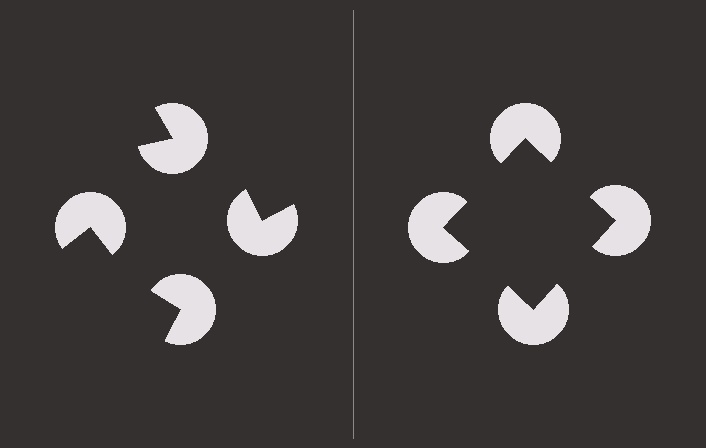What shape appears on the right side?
An illusory square.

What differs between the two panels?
The pac-man discs are positioned identically on both sides; only the wedge orientations differ. On the right they align to a square; on the left they are misaligned.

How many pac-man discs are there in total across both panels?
8 — 4 on each side.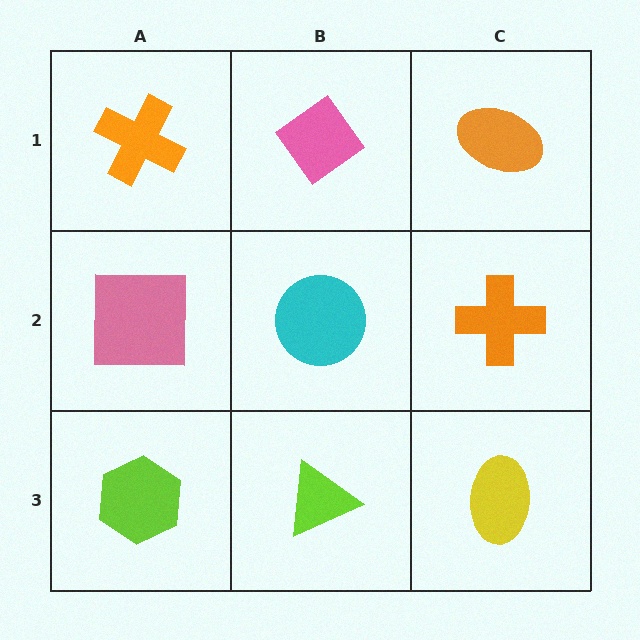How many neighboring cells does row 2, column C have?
3.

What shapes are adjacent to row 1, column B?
A cyan circle (row 2, column B), an orange cross (row 1, column A), an orange ellipse (row 1, column C).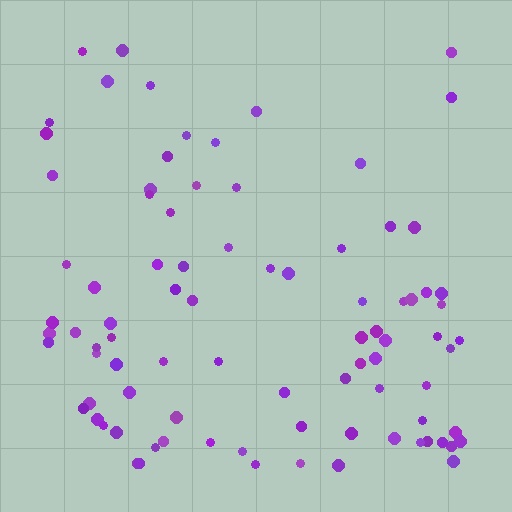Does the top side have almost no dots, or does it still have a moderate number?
Still a moderate number, just noticeably fewer than the bottom.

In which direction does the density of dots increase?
From top to bottom, with the bottom side densest.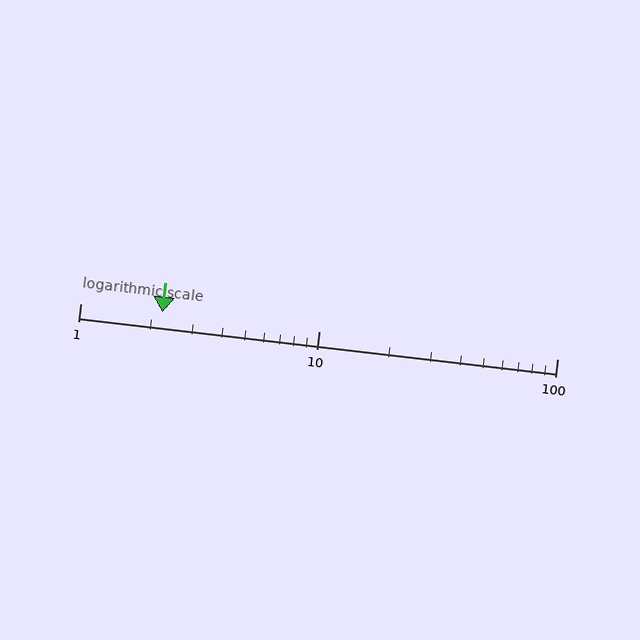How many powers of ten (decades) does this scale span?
The scale spans 2 decades, from 1 to 100.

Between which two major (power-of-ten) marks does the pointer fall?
The pointer is between 1 and 10.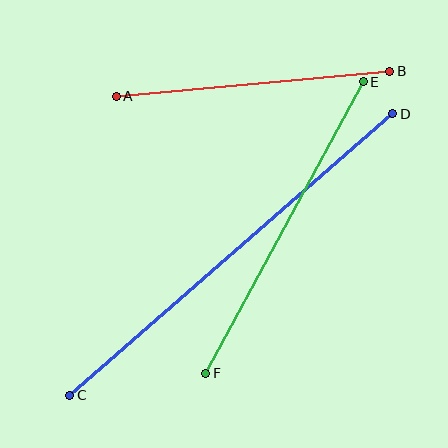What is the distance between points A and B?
The distance is approximately 274 pixels.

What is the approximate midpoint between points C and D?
The midpoint is at approximately (231, 254) pixels.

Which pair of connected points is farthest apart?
Points C and D are farthest apart.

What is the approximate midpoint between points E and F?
The midpoint is at approximately (285, 227) pixels.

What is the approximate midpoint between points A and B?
The midpoint is at approximately (253, 84) pixels.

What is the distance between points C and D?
The distance is approximately 428 pixels.